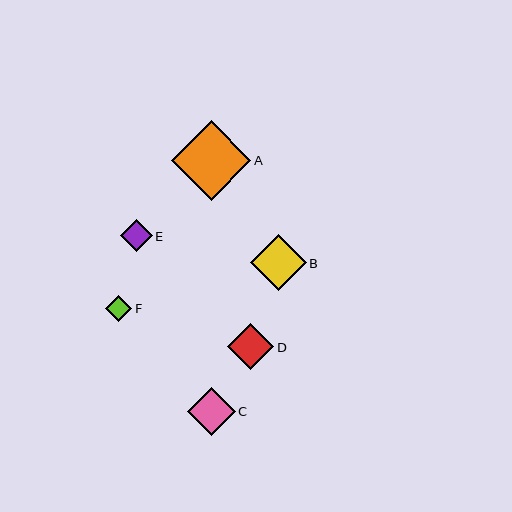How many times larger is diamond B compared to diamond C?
Diamond B is approximately 1.2 times the size of diamond C.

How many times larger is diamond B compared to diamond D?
Diamond B is approximately 1.2 times the size of diamond D.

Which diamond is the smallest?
Diamond F is the smallest with a size of approximately 26 pixels.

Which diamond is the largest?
Diamond A is the largest with a size of approximately 80 pixels.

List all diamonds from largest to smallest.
From largest to smallest: A, B, C, D, E, F.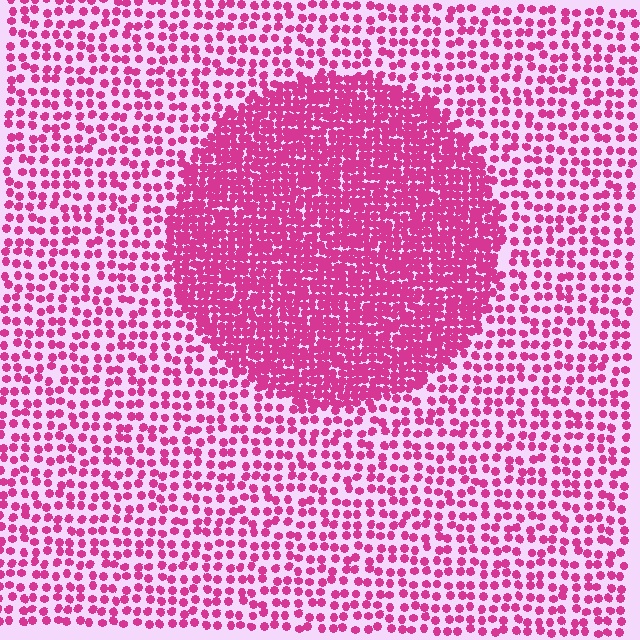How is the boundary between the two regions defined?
The boundary is defined by a change in element density (approximately 2.3x ratio). All elements are the same color, size, and shape.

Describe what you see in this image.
The image contains small magenta elements arranged at two different densities. A circle-shaped region is visible where the elements are more densely packed than the surrounding area.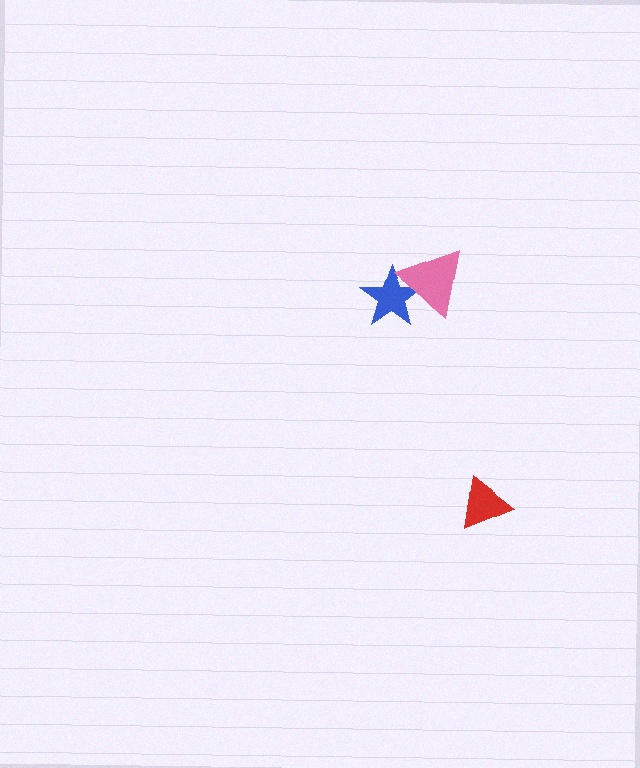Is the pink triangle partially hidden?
No, no other shape covers it.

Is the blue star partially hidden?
Yes, it is partially covered by another shape.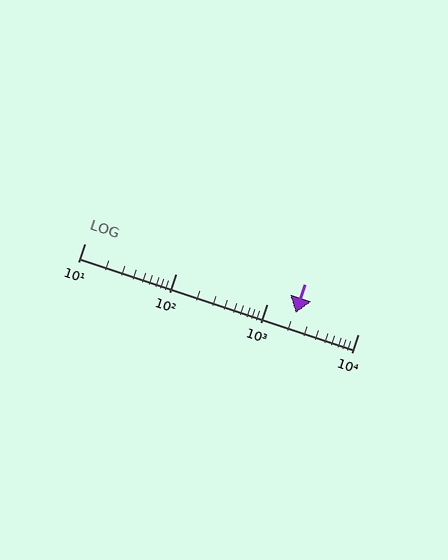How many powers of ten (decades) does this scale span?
The scale spans 3 decades, from 10 to 10000.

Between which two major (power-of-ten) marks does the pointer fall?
The pointer is between 1000 and 10000.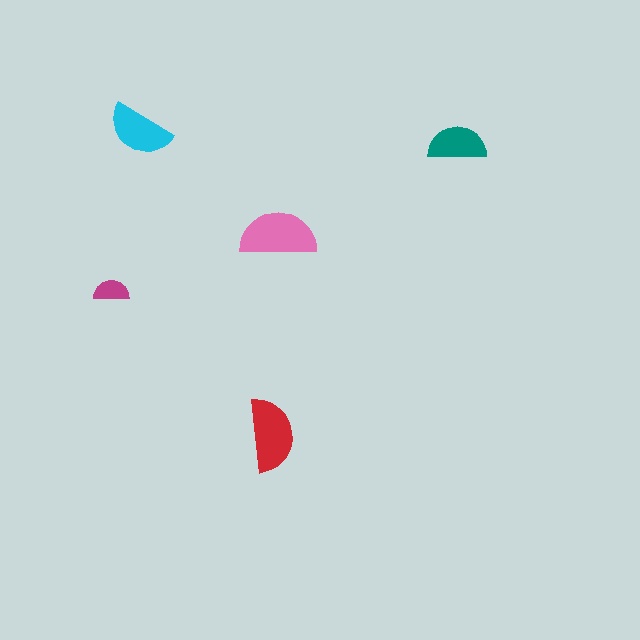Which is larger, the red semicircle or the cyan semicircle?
The red one.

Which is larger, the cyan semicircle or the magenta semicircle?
The cyan one.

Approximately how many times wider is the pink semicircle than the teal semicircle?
About 1.5 times wider.